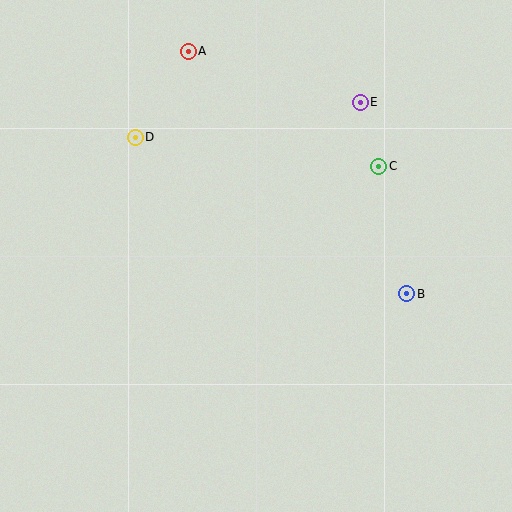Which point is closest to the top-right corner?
Point E is closest to the top-right corner.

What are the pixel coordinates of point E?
Point E is at (360, 102).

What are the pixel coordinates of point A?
Point A is at (188, 51).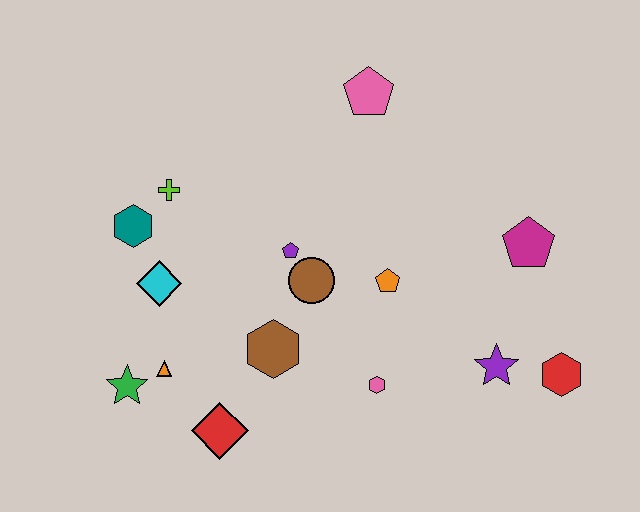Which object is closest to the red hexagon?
The purple star is closest to the red hexagon.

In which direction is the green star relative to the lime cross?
The green star is below the lime cross.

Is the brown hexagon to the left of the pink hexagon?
Yes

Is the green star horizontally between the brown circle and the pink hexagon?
No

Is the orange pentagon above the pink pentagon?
No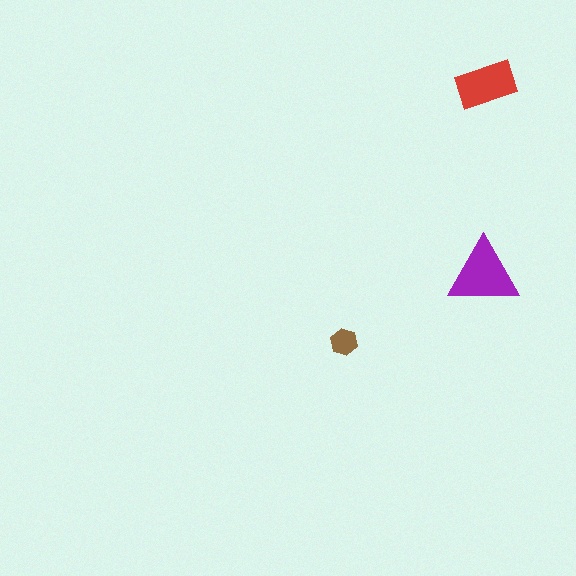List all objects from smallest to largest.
The brown hexagon, the red rectangle, the purple triangle.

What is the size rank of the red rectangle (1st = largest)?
2nd.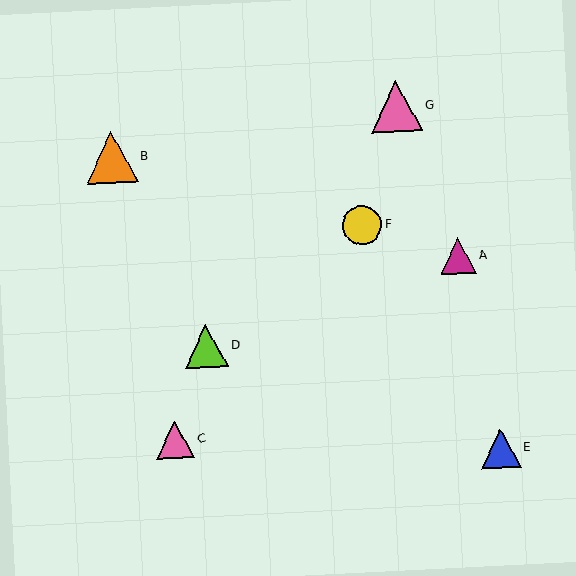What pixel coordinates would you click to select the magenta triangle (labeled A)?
Click at (458, 256) to select the magenta triangle A.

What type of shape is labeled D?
Shape D is a lime triangle.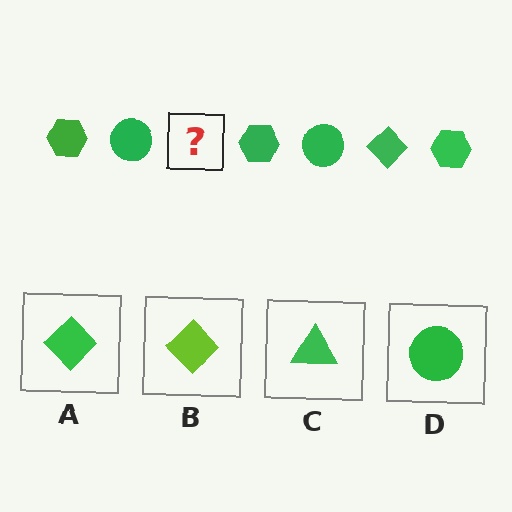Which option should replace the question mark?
Option A.